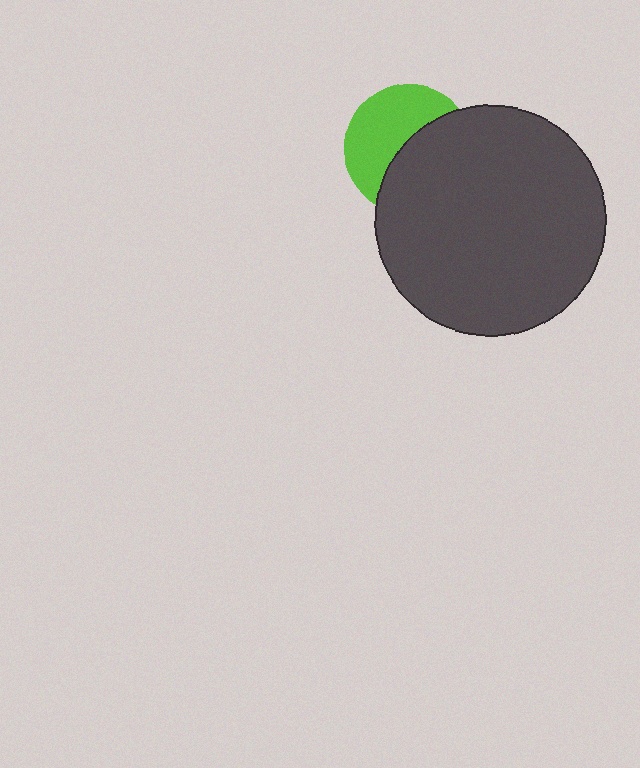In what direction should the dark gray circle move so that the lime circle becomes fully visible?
The dark gray circle should move right. That is the shortest direction to clear the overlap and leave the lime circle fully visible.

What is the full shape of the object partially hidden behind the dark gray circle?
The partially hidden object is a lime circle.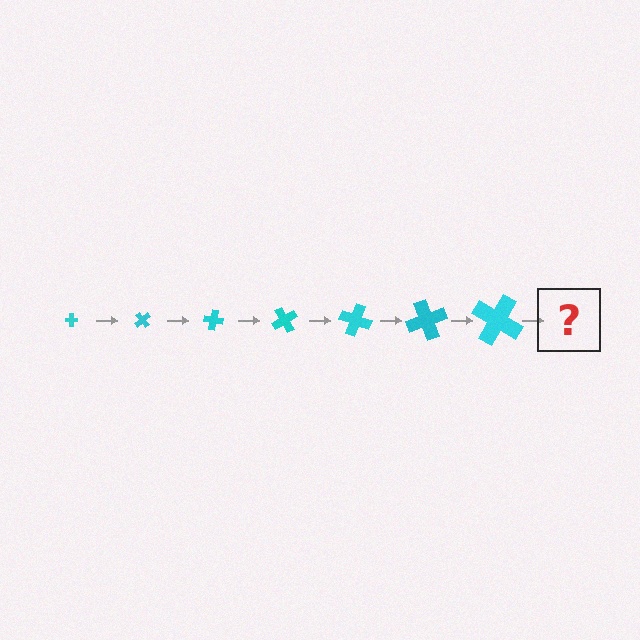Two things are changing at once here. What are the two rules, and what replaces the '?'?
The two rules are that the cross grows larger each step and it rotates 50 degrees each step. The '?' should be a cross, larger than the previous one and rotated 350 degrees from the start.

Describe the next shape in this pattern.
It should be a cross, larger than the previous one and rotated 350 degrees from the start.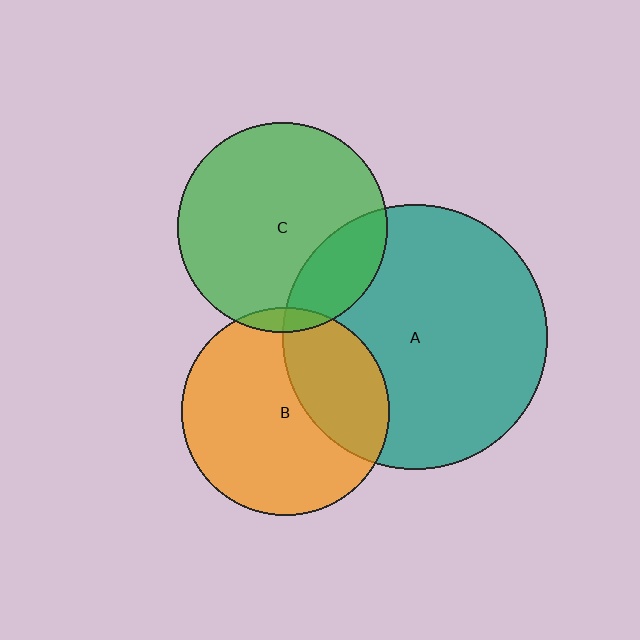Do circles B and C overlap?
Yes.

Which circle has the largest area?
Circle A (teal).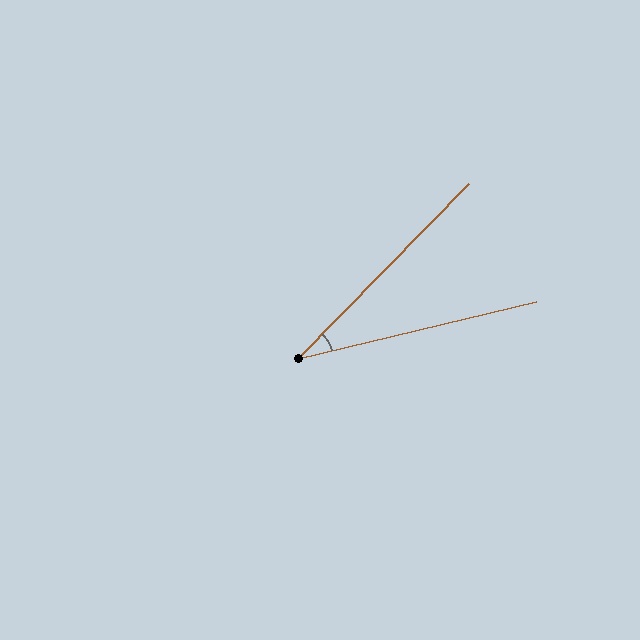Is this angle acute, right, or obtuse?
It is acute.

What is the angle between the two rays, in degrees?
Approximately 32 degrees.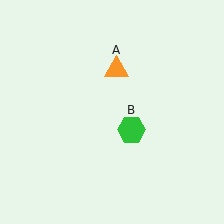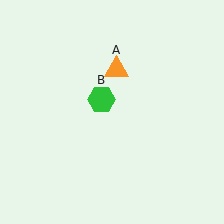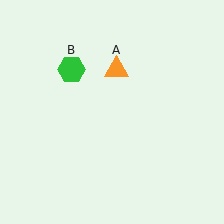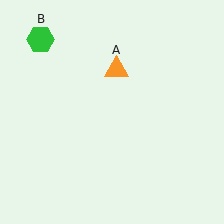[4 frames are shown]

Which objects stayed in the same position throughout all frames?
Orange triangle (object A) remained stationary.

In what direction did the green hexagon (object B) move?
The green hexagon (object B) moved up and to the left.